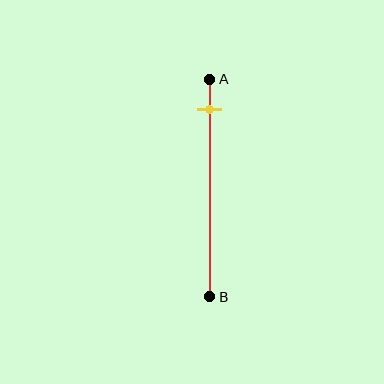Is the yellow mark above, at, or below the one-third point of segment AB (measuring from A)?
The yellow mark is above the one-third point of segment AB.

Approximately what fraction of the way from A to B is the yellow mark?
The yellow mark is approximately 15% of the way from A to B.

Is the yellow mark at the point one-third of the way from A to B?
No, the mark is at about 15% from A, not at the 33% one-third point.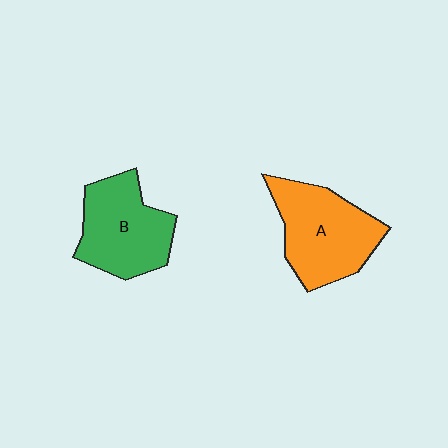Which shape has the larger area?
Shape A (orange).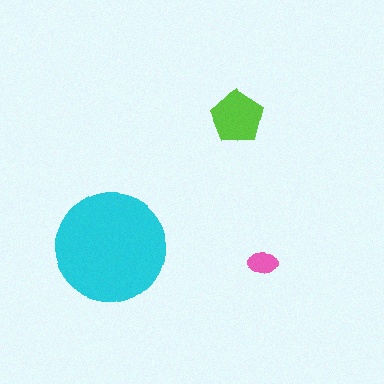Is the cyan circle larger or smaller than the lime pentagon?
Larger.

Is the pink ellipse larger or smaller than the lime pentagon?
Smaller.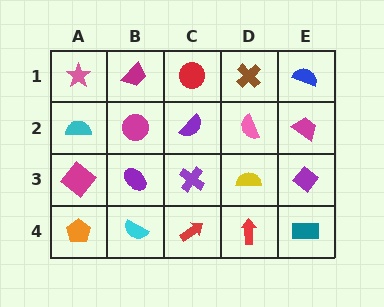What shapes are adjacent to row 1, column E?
A magenta trapezoid (row 2, column E), a brown cross (row 1, column D).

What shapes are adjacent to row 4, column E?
A purple diamond (row 3, column E), a red arrow (row 4, column D).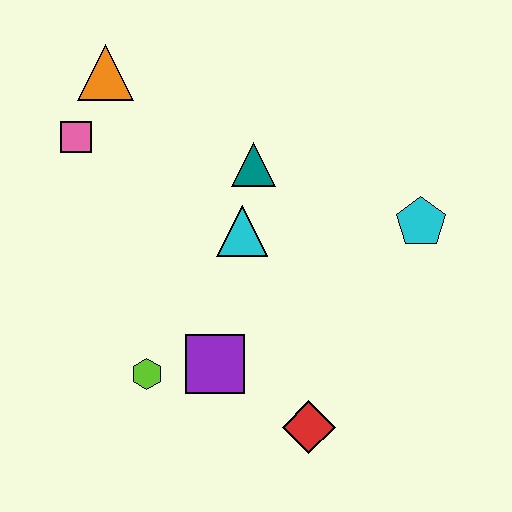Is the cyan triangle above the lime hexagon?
Yes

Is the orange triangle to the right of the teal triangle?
No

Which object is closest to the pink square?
The orange triangle is closest to the pink square.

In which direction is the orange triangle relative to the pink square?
The orange triangle is above the pink square.